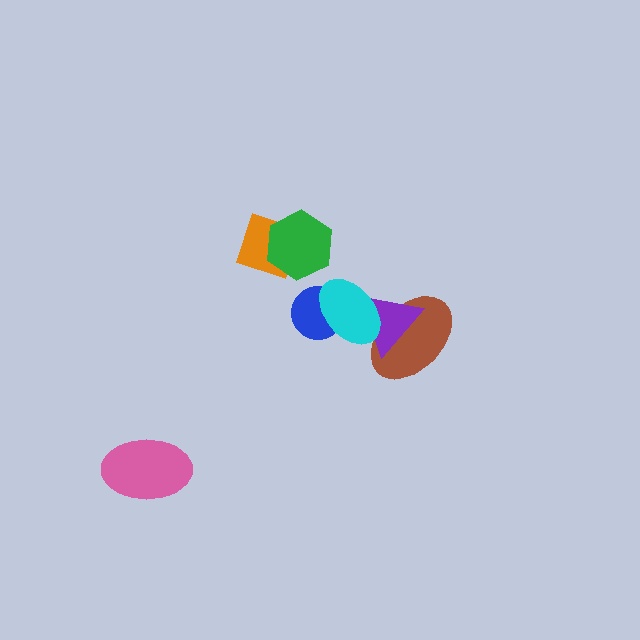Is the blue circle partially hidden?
Yes, it is partially covered by another shape.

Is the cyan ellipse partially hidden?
No, no other shape covers it.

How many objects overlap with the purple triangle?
2 objects overlap with the purple triangle.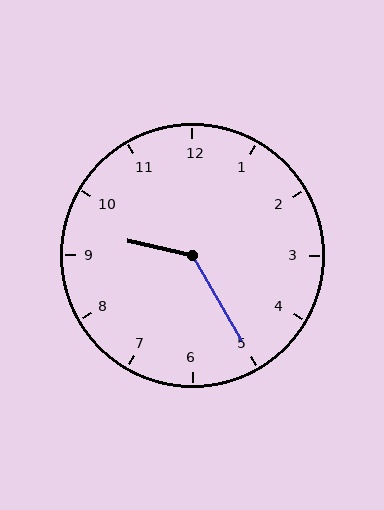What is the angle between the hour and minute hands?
Approximately 132 degrees.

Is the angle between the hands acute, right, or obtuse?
It is obtuse.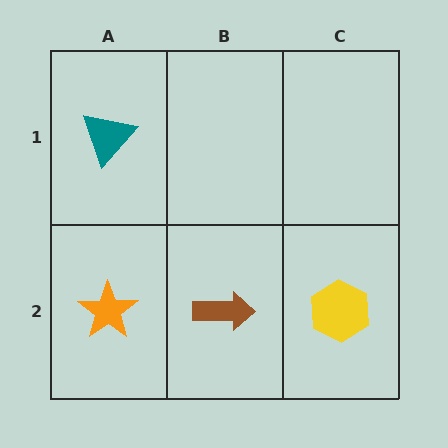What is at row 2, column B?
A brown arrow.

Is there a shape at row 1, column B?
No, that cell is empty.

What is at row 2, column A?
An orange star.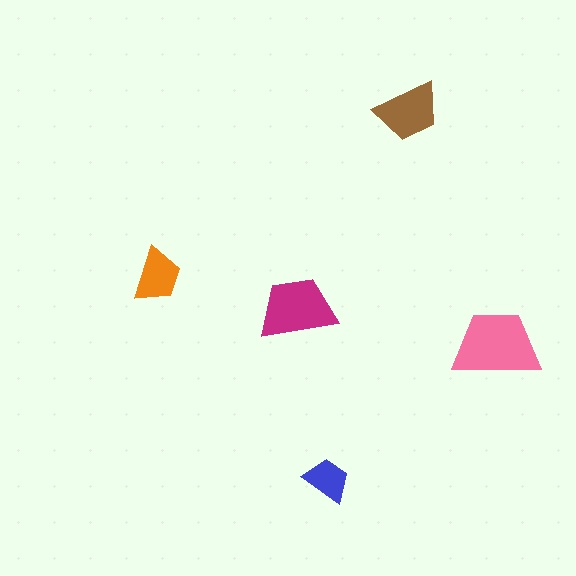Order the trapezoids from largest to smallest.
the pink one, the magenta one, the brown one, the orange one, the blue one.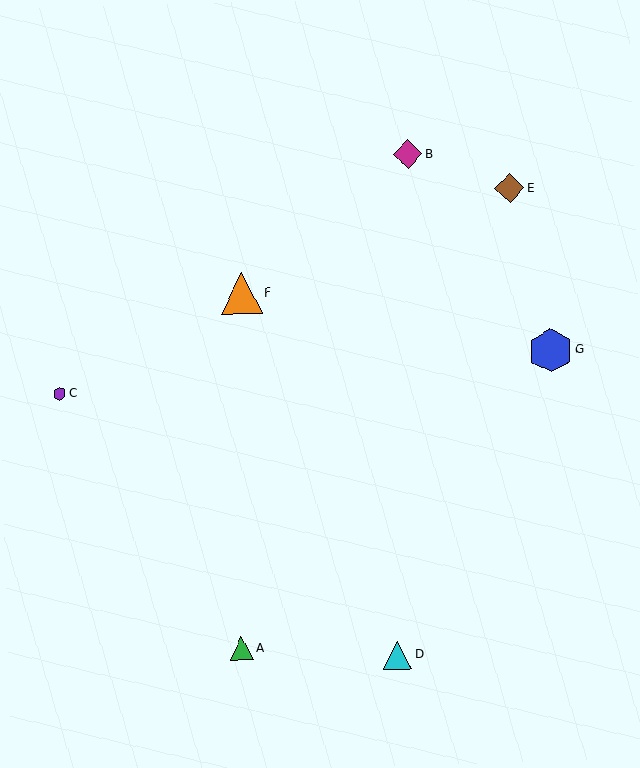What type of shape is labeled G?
Shape G is a blue hexagon.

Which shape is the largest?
The blue hexagon (labeled G) is the largest.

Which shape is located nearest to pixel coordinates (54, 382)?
The purple hexagon (labeled C) at (60, 394) is nearest to that location.